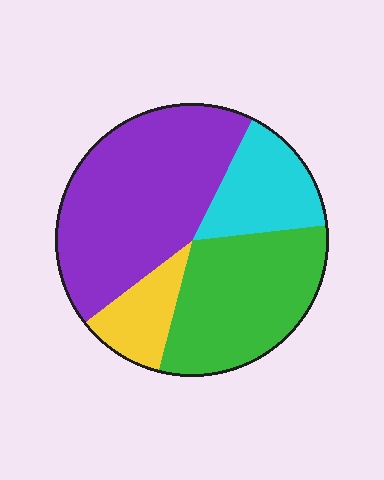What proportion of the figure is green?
Green covers around 30% of the figure.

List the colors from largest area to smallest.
From largest to smallest: purple, green, cyan, yellow.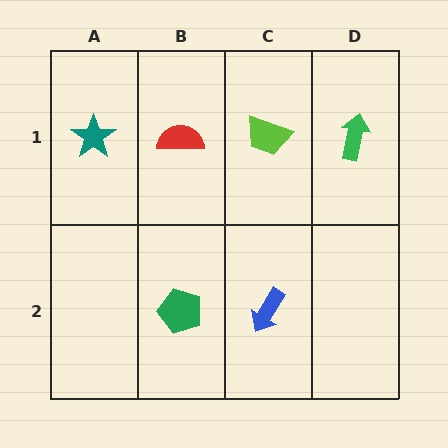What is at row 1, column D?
A green arrow.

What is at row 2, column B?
A green pentagon.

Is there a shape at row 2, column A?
No, that cell is empty.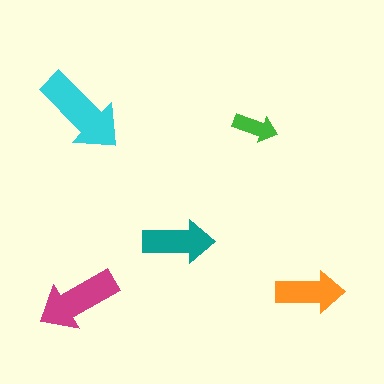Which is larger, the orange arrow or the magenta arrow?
The magenta one.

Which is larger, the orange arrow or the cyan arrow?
The cyan one.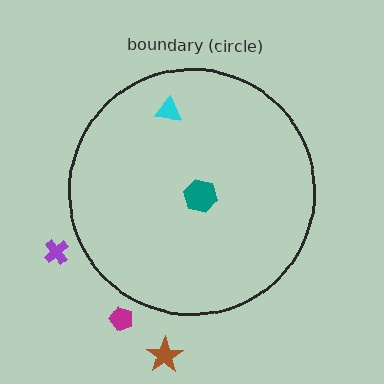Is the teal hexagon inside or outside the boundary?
Inside.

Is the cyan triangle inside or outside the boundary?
Inside.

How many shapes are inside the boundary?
2 inside, 3 outside.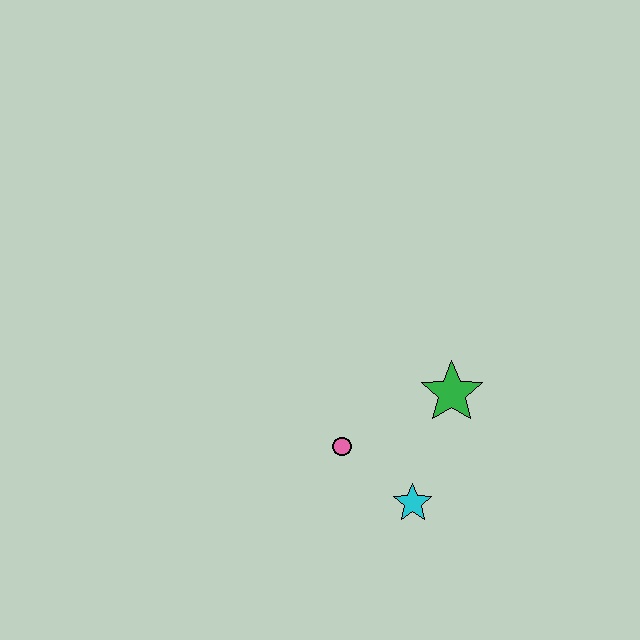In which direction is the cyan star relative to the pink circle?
The cyan star is to the right of the pink circle.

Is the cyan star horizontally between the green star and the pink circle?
Yes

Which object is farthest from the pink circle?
The green star is farthest from the pink circle.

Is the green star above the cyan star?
Yes